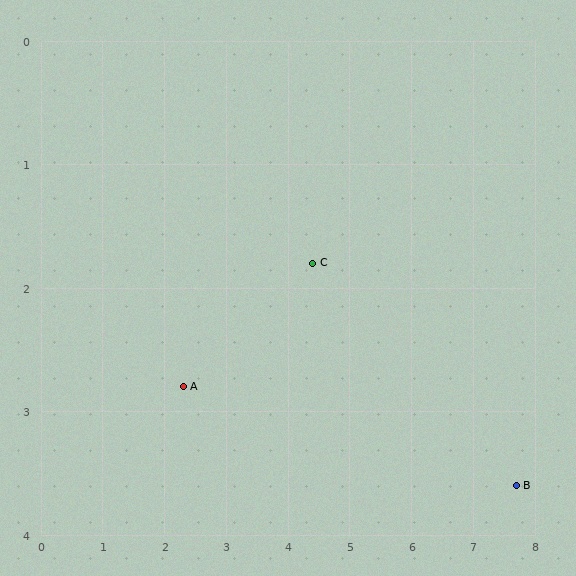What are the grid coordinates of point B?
Point B is at approximately (7.7, 3.6).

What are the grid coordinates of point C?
Point C is at approximately (4.4, 1.8).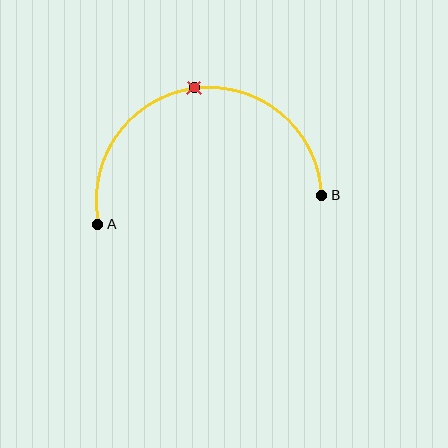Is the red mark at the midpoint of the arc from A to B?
Yes. The red mark lies on the arc at equal arc-length from both A and B — it is the arc midpoint.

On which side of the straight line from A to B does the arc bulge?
The arc bulges above the straight line connecting A and B.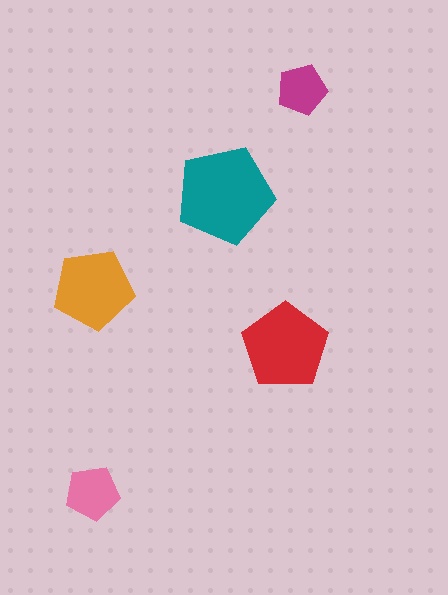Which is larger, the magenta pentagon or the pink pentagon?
The pink one.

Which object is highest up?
The magenta pentagon is topmost.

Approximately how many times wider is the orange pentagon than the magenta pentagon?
About 1.5 times wider.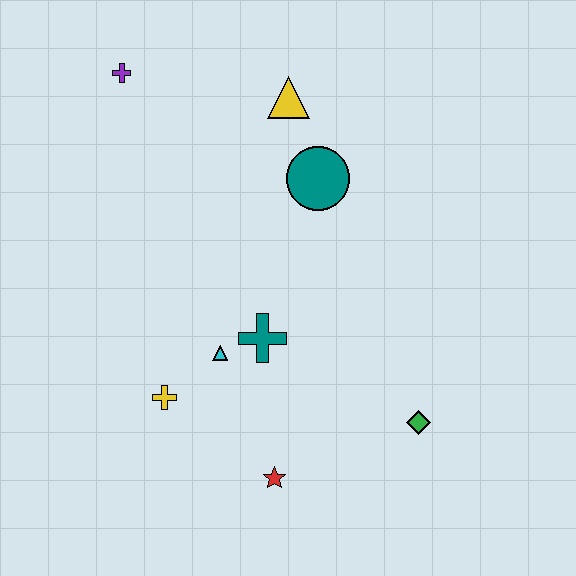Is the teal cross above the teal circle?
No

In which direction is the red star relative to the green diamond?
The red star is to the left of the green diamond.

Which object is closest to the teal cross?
The cyan triangle is closest to the teal cross.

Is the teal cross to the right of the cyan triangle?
Yes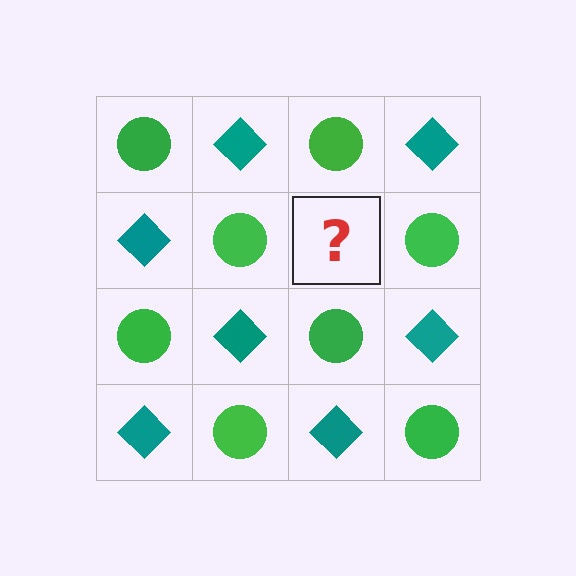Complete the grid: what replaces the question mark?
The question mark should be replaced with a teal diamond.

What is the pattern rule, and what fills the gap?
The rule is that it alternates green circle and teal diamond in a checkerboard pattern. The gap should be filled with a teal diamond.